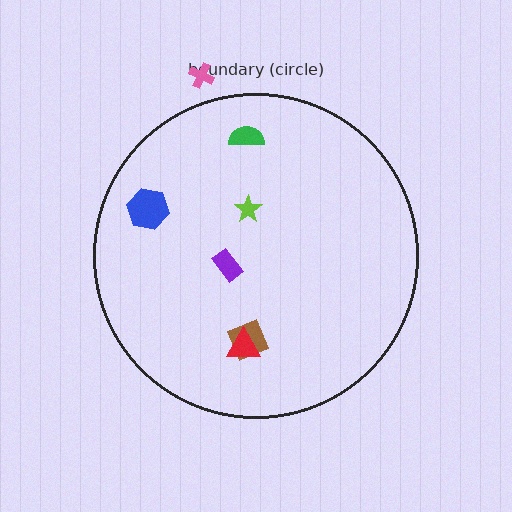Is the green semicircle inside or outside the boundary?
Inside.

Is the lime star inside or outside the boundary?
Inside.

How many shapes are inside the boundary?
6 inside, 1 outside.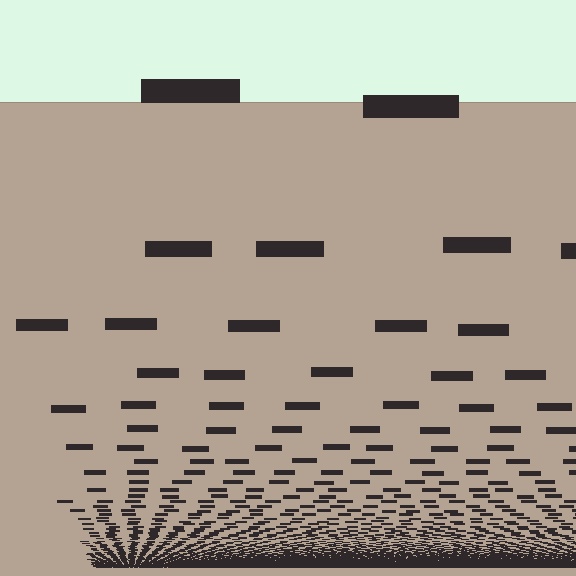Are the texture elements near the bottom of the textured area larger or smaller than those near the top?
Smaller. The gradient is inverted — elements near the bottom are smaller and denser.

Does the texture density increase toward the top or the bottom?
Density increases toward the bottom.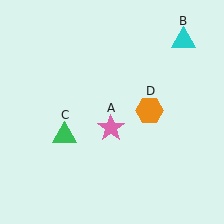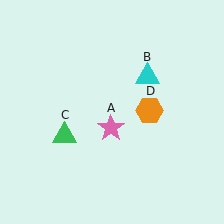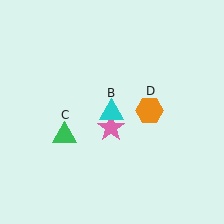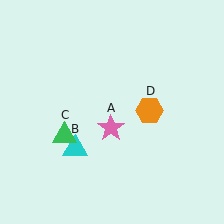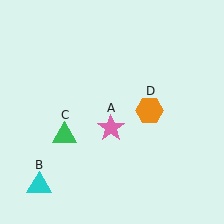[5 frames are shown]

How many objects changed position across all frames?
1 object changed position: cyan triangle (object B).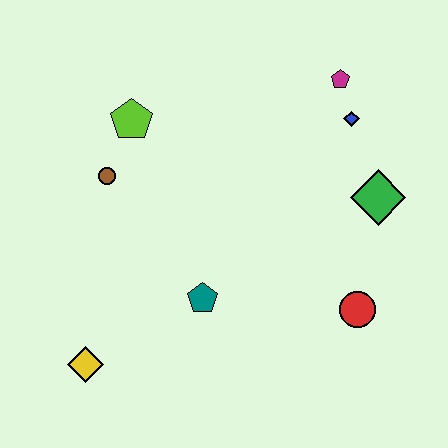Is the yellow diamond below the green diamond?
Yes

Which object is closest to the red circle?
The green diamond is closest to the red circle.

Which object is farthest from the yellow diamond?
The magenta pentagon is farthest from the yellow diamond.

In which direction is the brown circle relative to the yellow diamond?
The brown circle is above the yellow diamond.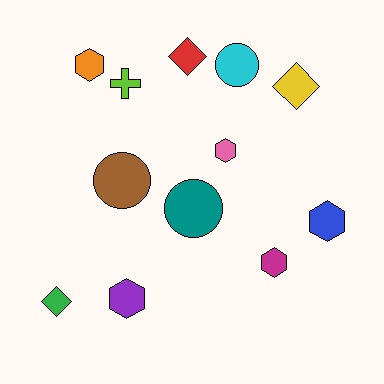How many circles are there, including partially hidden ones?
There are 3 circles.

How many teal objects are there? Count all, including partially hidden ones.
There is 1 teal object.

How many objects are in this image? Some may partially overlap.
There are 12 objects.